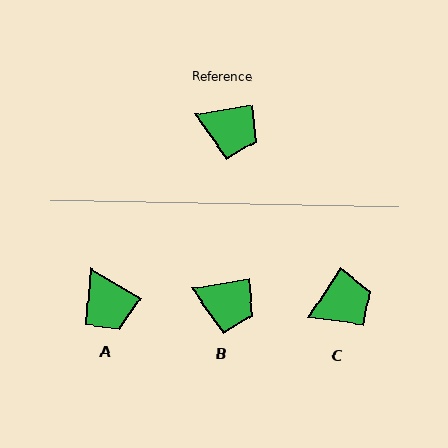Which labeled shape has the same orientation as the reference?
B.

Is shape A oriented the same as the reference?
No, it is off by about 40 degrees.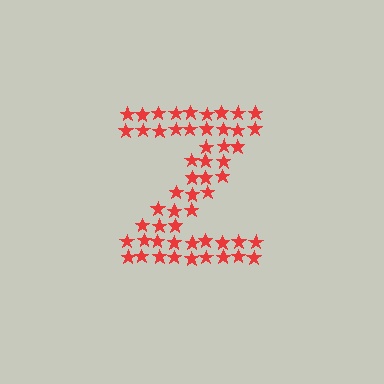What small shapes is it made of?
It is made of small stars.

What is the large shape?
The large shape is the letter Z.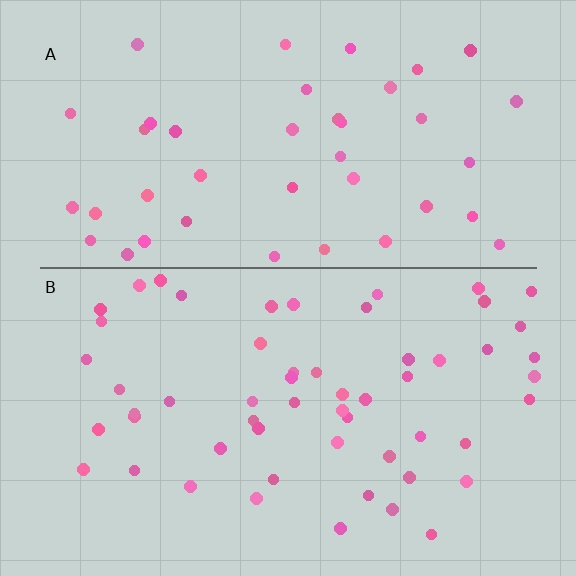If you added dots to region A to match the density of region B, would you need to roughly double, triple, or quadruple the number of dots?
Approximately double.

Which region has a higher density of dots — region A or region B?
B (the bottom).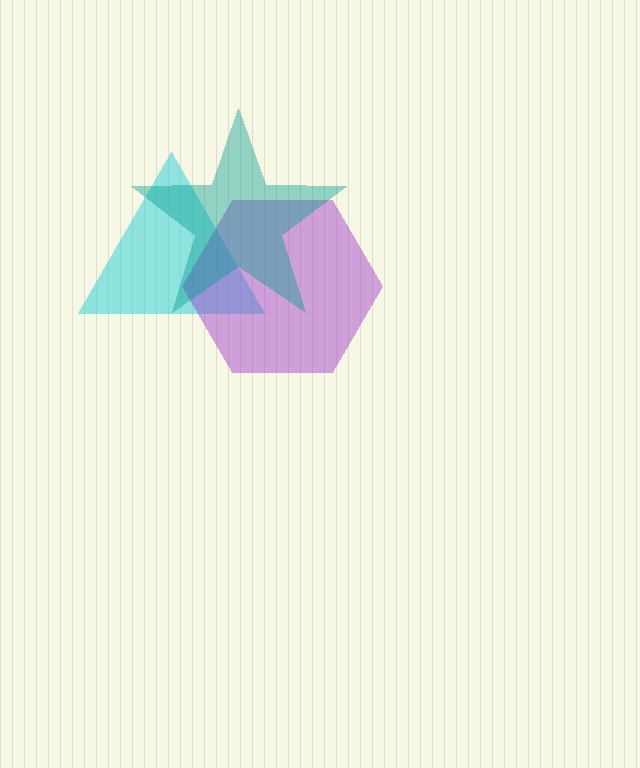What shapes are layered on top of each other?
The layered shapes are: a cyan triangle, a purple hexagon, a teal star.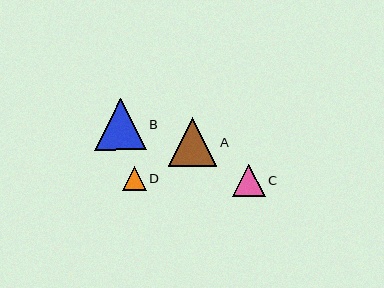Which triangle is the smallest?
Triangle D is the smallest with a size of approximately 24 pixels.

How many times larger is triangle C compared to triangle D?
Triangle C is approximately 1.4 times the size of triangle D.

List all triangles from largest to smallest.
From largest to smallest: B, A, C, D.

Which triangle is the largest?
Triangle B is the largest with a size of approximately 52 pixels.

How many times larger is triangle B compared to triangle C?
Triangle B is approximately 1.6 times the size of triangle C.